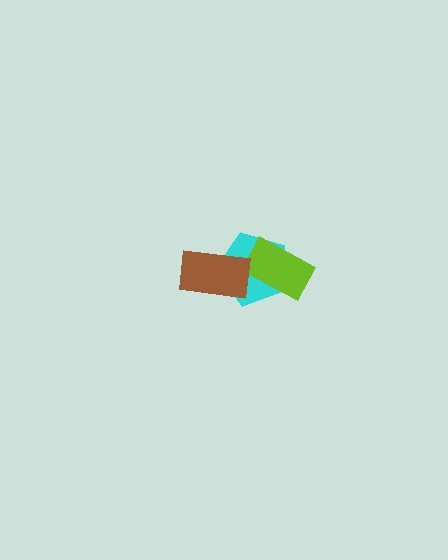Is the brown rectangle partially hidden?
No, no other shape covers it.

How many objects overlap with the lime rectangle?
1 object overlaps with the lime rectangle.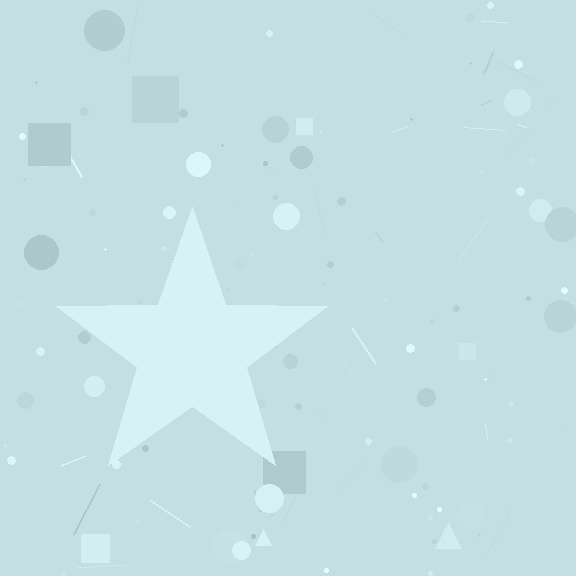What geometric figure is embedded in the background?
A star is embedded in the background.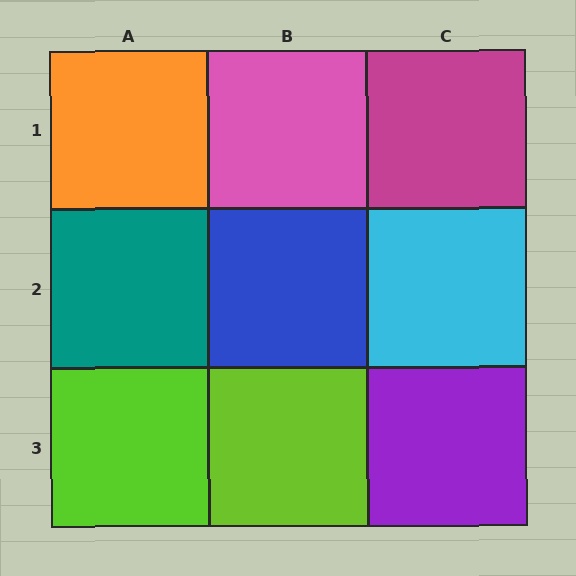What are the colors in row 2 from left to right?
Teal, blue, cyan.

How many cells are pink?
1 cell is pink.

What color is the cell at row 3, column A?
Lime.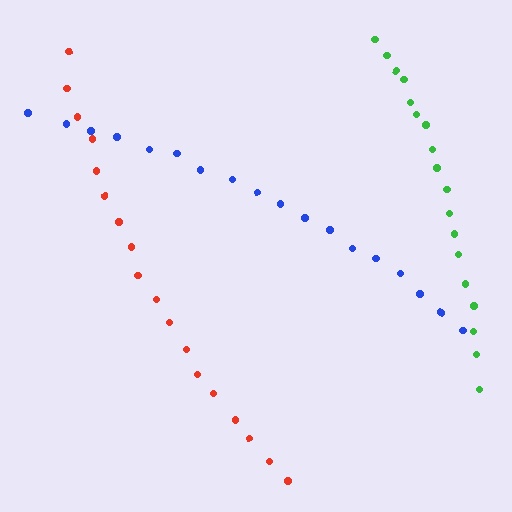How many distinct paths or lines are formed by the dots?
There are 3 distinct paths.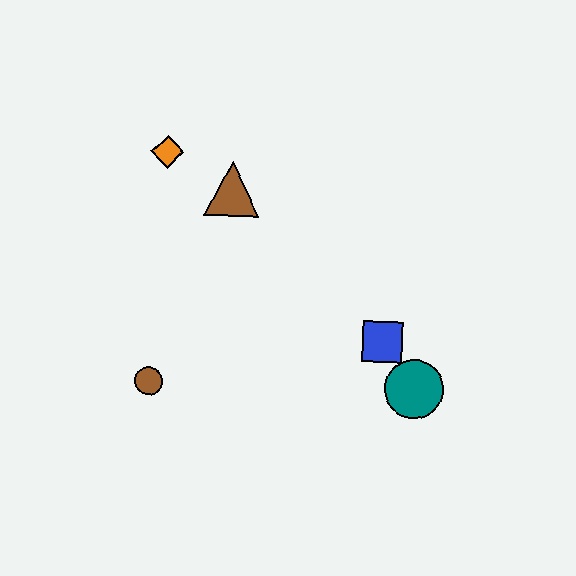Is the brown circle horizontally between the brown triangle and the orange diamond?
No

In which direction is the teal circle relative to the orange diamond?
The teal circle is to the right of the orange diamond.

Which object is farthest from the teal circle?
The orange diamond is farthest from the teal circle.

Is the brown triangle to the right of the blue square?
No